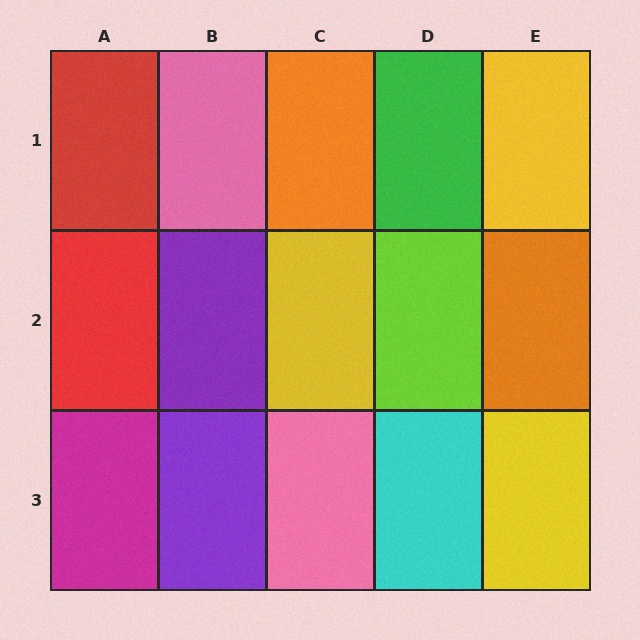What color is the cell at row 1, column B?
Pink.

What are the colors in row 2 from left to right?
Red, purple, yellow, lime, orange.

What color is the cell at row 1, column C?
Orange.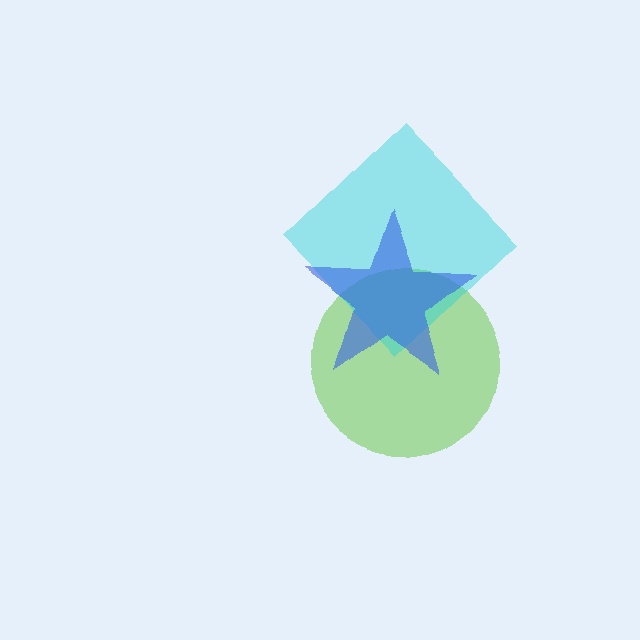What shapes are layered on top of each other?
The layered shapes are: a lime circle, a cyan diamond, a blue star.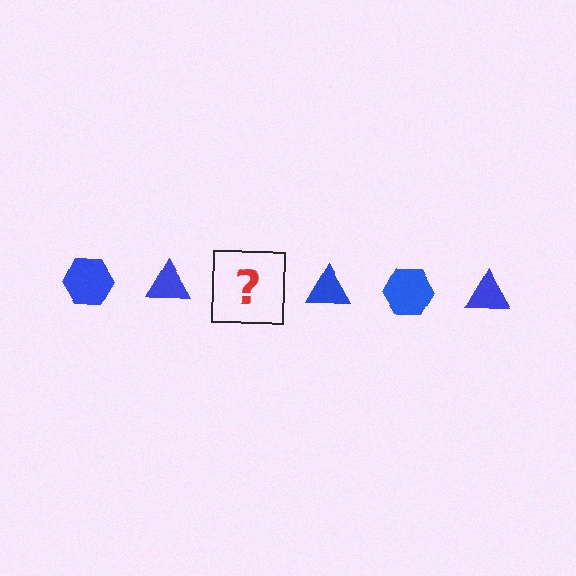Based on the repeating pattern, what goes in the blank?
The blank should be a blue hexagon.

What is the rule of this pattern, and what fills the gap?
The rule is that the pattern cycles through hexagon, triangle shapes in blue. The gap should be filled with a blue hexagon.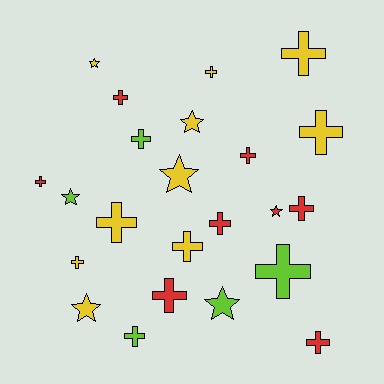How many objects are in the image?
There are 23 objects.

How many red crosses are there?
There are 7 red crosses.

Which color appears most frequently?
Yellow, with 10 objects.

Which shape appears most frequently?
Cross, with 16 objects.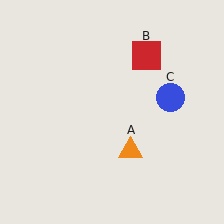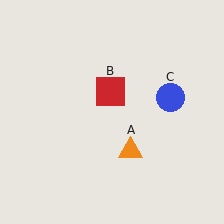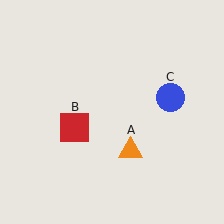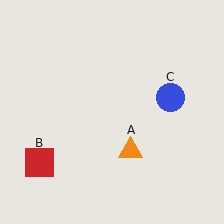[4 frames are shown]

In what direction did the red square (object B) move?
The red square (object B) moved down and to the left.